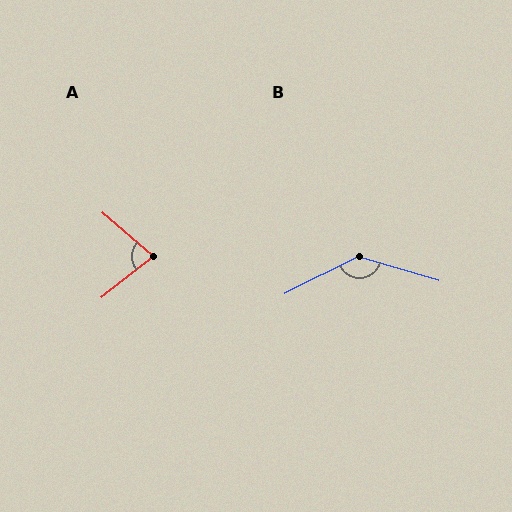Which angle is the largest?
B, at approximately 137 degrees.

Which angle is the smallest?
A, at approximately 79 degrees.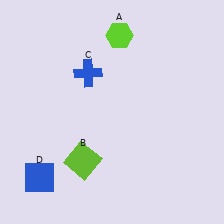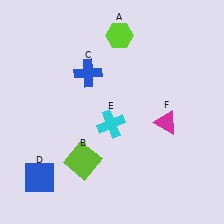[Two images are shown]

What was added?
A cyan cross (E), a magenta triangle (F) were added in Image 2.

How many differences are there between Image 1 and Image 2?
There are 2 differences between the two images.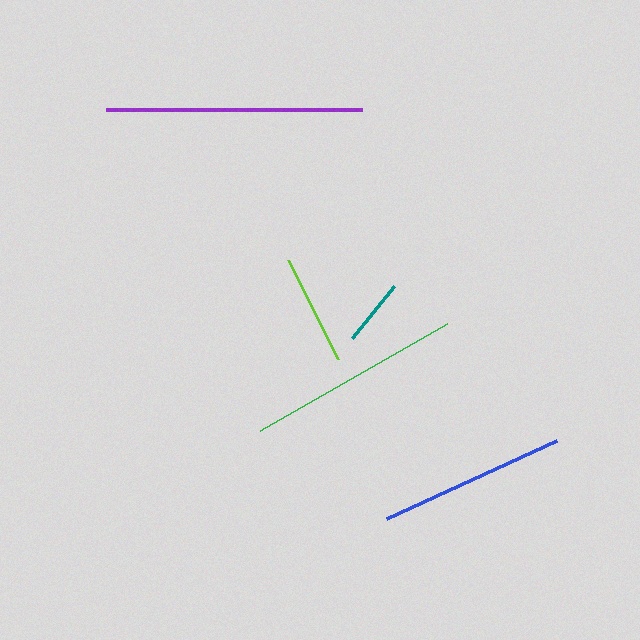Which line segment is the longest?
The purple line is the longest at approximately 255 pixels.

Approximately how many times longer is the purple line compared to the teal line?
The purple line is approximately 3.8 times the length of the teal line.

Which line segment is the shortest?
The teal line is the shortest at approximately 67 pixels.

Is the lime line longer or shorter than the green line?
The green line is longer than the lime line.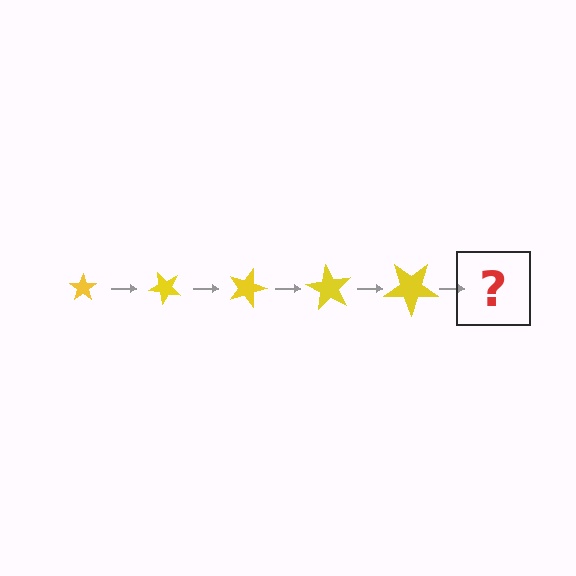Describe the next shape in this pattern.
It should be a star, larger than the previous one and rotated 225 degrees from the start.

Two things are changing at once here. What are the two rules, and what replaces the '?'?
The two rules are that the star grows larger each step and it rotates 45 degrees each step. The '?' should be a star, larger than the previous one and rotated 225 degrees from the start.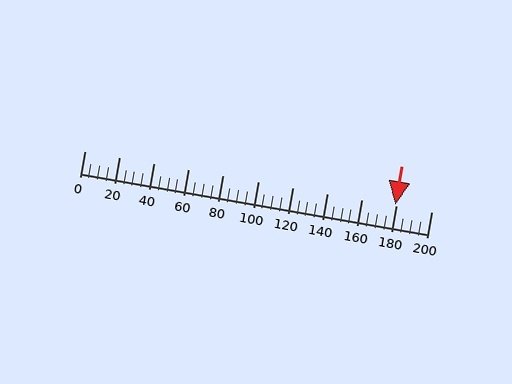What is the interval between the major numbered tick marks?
The major tick marks are spaced 20 units apart.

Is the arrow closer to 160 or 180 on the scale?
The arrow is closer to 180.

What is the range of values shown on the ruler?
The ruler shows values from 0 to 200.